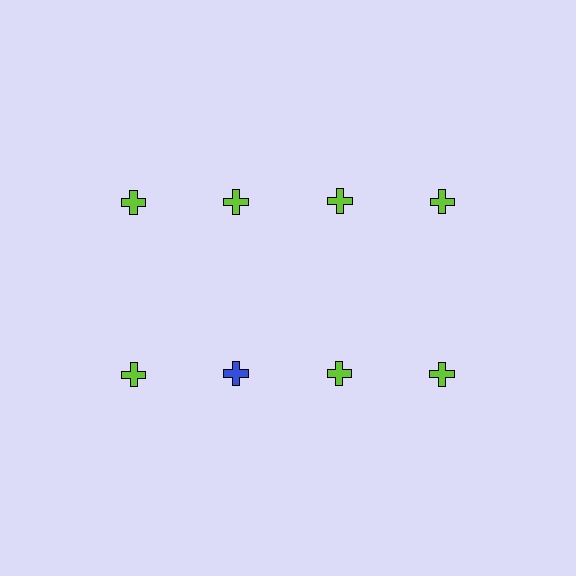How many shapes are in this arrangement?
There are 8 shapes arranged in a grid pattern.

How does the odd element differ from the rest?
It has a different color: blue instead of lime.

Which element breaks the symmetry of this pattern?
The blue cross in the second row, second from left column breaks the symmetry. All other shapes are lime crosses.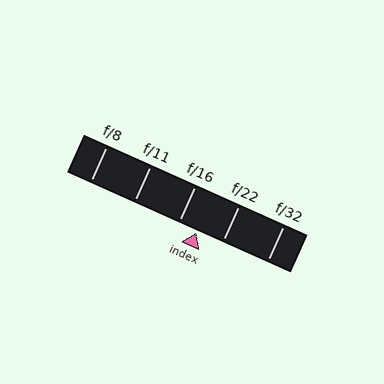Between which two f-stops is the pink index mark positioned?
The index mark is between f/16 and f/22.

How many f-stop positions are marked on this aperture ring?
There are 5 f-stop positions marked.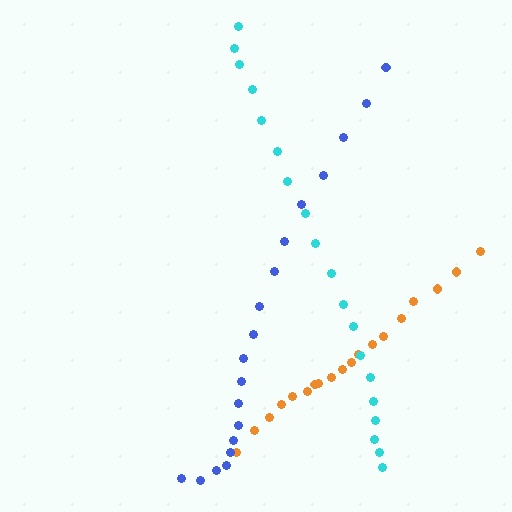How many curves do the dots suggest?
There are 3 distinct paths.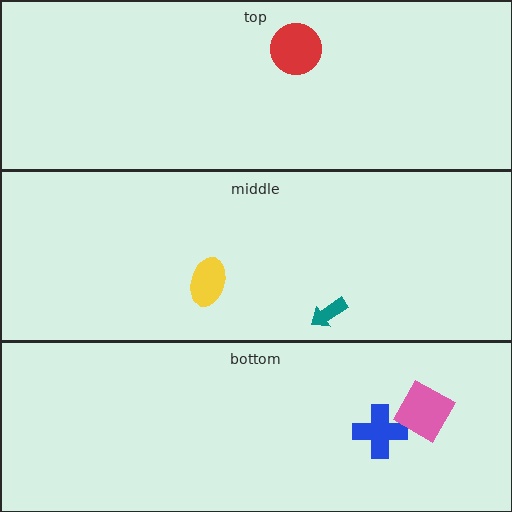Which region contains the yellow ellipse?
The middle region.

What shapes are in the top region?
The red circle.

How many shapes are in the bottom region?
2.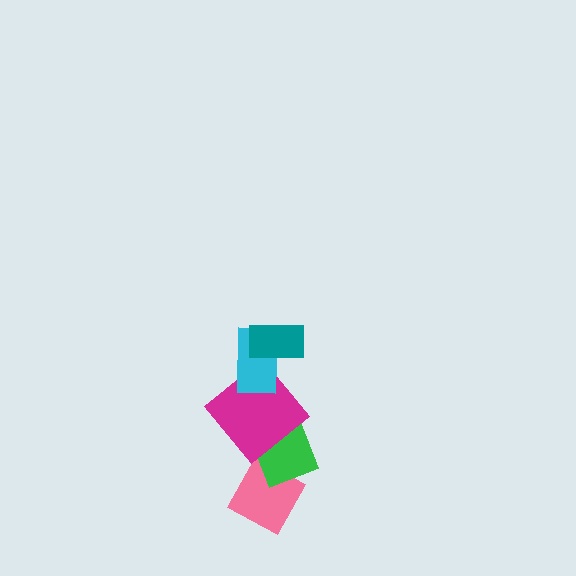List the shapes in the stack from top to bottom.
From top to bottom: the teal rectangle, the cyan rectangle, the magenta diamond, the green diamond, the pink diamond.